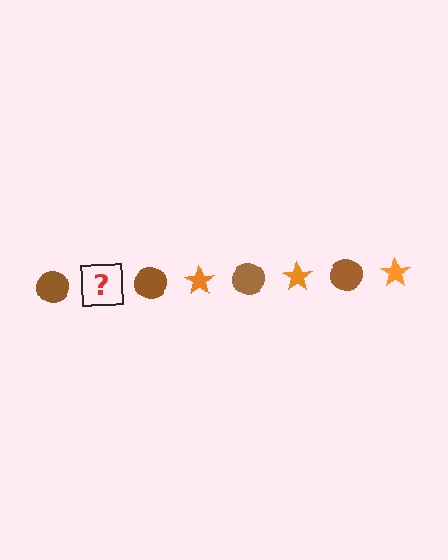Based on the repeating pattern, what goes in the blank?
The blank should be an orange star.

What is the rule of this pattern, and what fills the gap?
The rule is that the pattern alternates between brown circle and orange star. The gap should be filled with an orange star.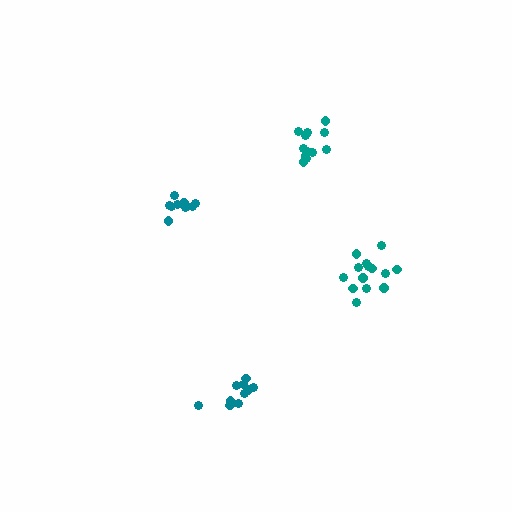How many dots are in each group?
Group 1: 10 dots, Group 2: 13 dots, Group 3: 10 dots, Group 4: 14 dots (47 total).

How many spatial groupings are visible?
There are 4 spatial groupings.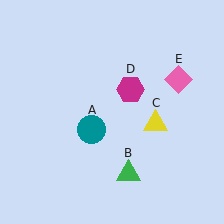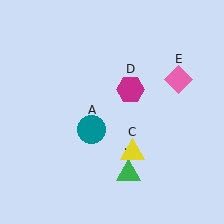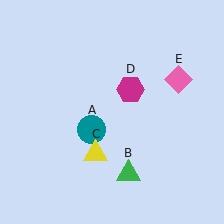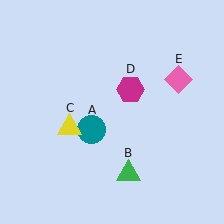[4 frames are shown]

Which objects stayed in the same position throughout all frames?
Teal circle (object A) and green triangle (object B) and magenta hexagon (object D) and pink diamond (object E) remained stationary.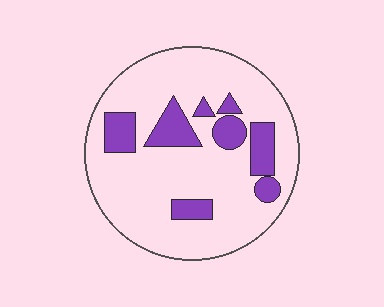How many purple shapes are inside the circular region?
8.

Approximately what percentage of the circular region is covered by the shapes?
Approximately 20%.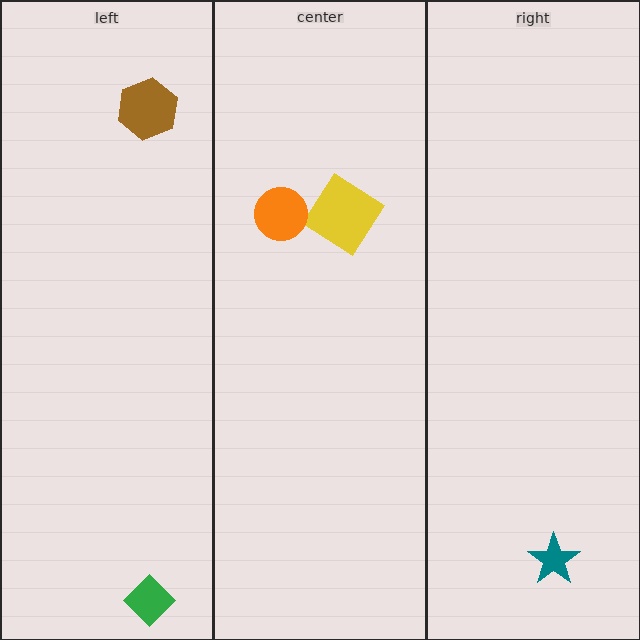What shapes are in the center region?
The yellow diamond, the orange circle.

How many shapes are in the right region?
1.